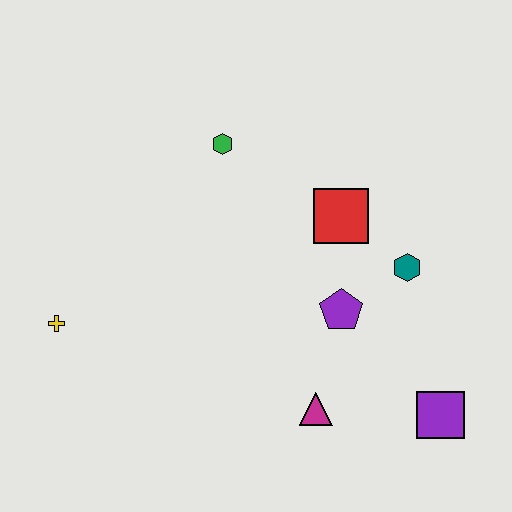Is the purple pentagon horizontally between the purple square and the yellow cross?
Yes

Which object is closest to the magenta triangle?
The purple pentagon is closest to the magenta triangle.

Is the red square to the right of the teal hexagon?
No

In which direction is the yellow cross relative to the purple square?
The yellow cross is to the left of the purple square.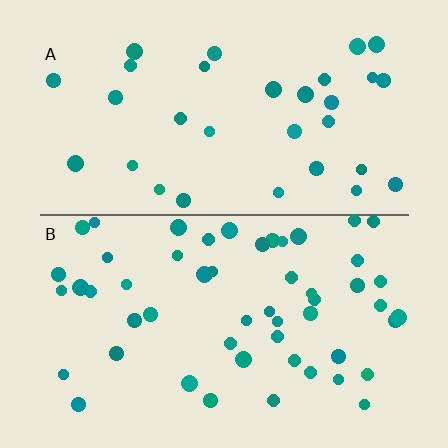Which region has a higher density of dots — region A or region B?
B (the bottom).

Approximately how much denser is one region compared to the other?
Approximately 1.7× — region B over region A.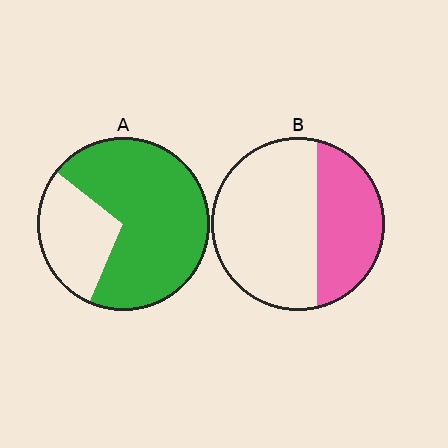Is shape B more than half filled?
No.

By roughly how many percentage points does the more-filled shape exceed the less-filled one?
By roughly 35 percentage points (A over B).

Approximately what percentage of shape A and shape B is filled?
A is approximately 70% and B is approximately 35%.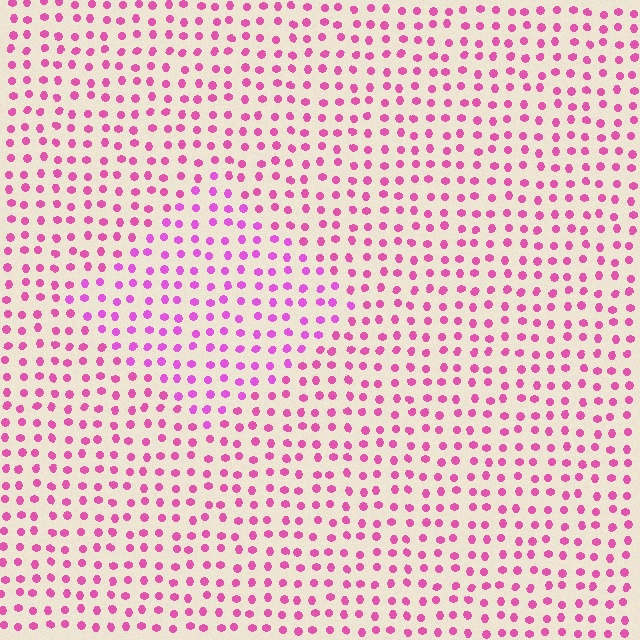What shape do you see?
I see a diamond.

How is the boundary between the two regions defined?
The boundary is defined purely by a slight shift in hue (about 21 degrees). Spacing, size, and orientation are identical on both sides.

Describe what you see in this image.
The image is filled with small pink elements in a uniform arrangement. A diamond-shaped region is visible where the elements are tinted to a slightly different hue, forming a subtle color boundary.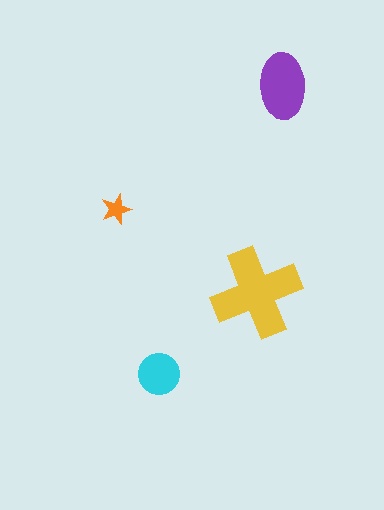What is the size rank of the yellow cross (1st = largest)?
1st.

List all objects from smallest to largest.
The orange star, the cyan circle, the purple ellipse, the yellow cross.